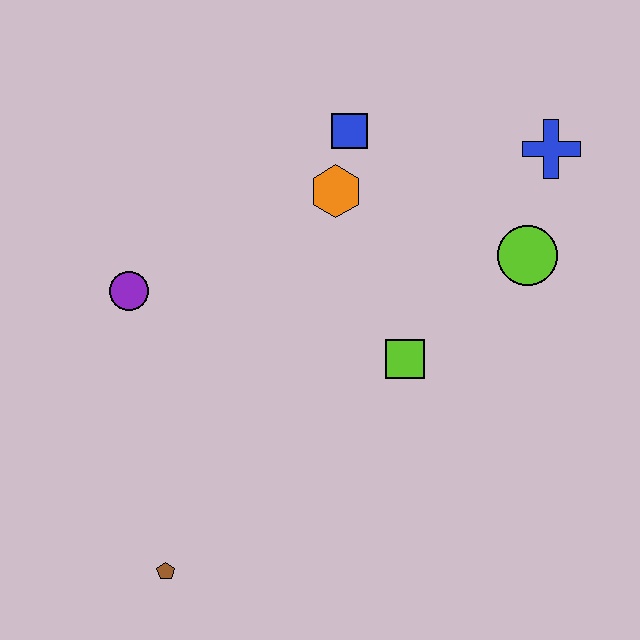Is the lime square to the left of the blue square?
No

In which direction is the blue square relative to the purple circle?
The blue square is to the right of the purple circle.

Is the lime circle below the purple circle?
No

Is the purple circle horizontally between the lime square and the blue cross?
No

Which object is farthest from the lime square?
The brown pentagon is farthest from the lime square.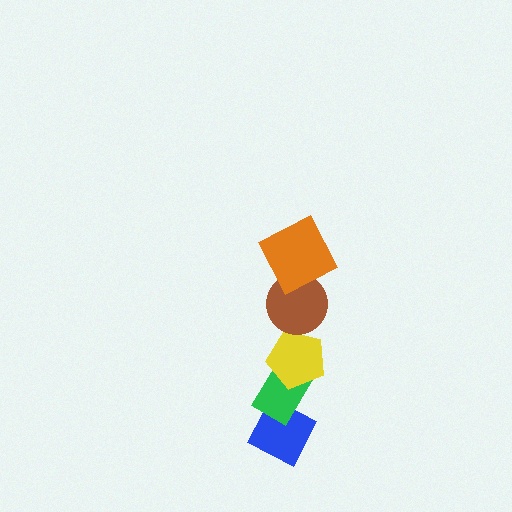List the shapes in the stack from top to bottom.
From top to bottom: the orange square, the brown circle, the yellow pentagon, the green rectangle, the blue diamond.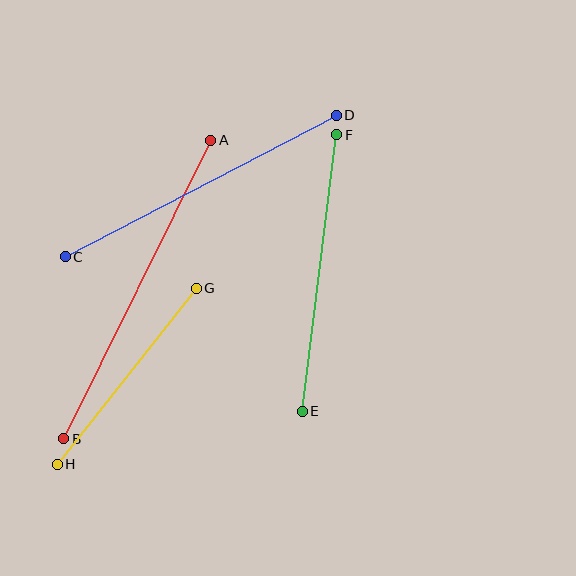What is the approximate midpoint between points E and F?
The midpoint is at approximately (320, 273) pixels.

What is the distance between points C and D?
The distance is approximately 306 pixels.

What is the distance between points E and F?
The distance is approximately 279 pixels.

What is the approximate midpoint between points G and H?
The midpoint is at approximately (127, 376) pixels.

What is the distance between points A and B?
The distance is approximately 333 pixels.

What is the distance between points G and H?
The distance is approximately 224 pixels.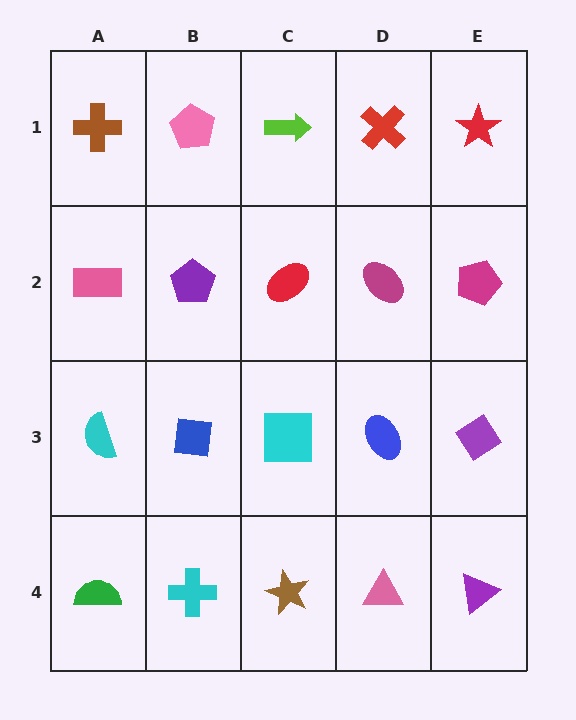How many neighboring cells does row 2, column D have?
4.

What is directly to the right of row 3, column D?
A purple diamond.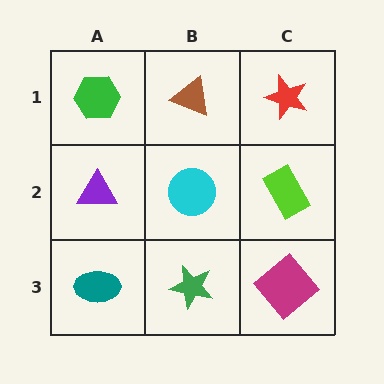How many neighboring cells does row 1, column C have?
2.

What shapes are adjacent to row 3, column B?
A cyan circle (row 2, column B), a teal ellipse (row 3, column A), a magenta diamond (row 3, column C).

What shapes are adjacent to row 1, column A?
A purple triangle (row 2, column A), a brown triangle (row 1, column B).